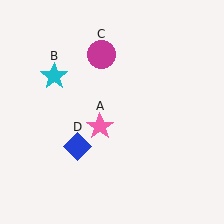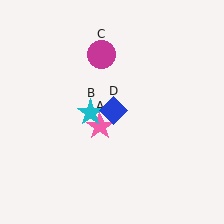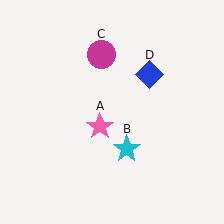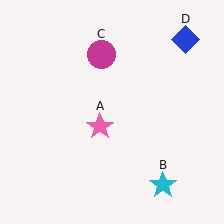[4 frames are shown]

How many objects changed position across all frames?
2 objects changed position: cyan star (object B), blue diamond (object D).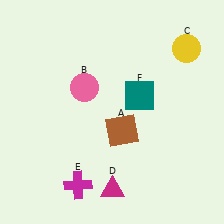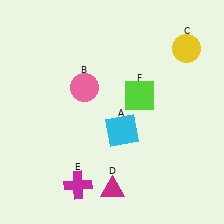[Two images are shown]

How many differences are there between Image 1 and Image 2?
There are 2 differences between the two images.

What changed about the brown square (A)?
In Image 1, A is brown. In Image 2, it changed to cyan.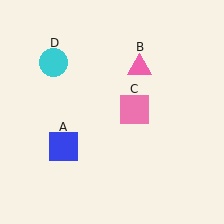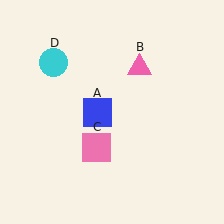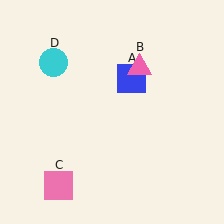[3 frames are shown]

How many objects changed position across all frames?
2 objects changed position: blue square (object A), pink square (object C).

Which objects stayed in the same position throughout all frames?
Pink triangle (object B) and cyan circle (object D) remained stationary.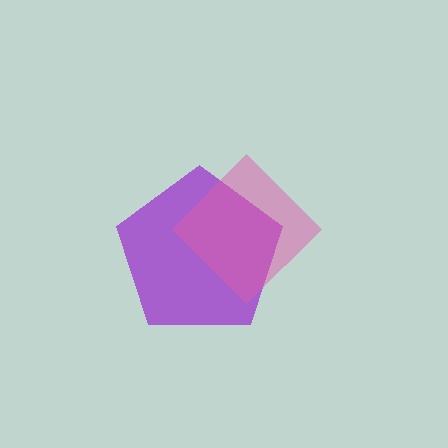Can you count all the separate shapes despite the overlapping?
Yes, there are 2 separate shapes.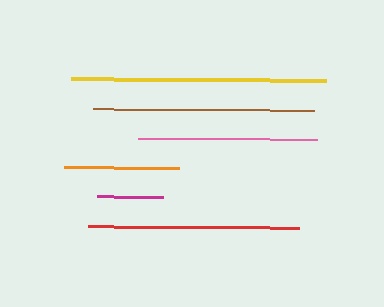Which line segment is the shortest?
The magenta line is the shortest at approximately 65 pixels.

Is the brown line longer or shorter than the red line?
The brown line is longer than the red line.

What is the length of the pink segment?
The pink segment is approximately 179 pixels long.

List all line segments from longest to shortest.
From longest to shortest: yellow, brown, red, pink, orange, magenta.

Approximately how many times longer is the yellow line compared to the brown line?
The yellow line is approximately 1.2 times the length of the brown line.